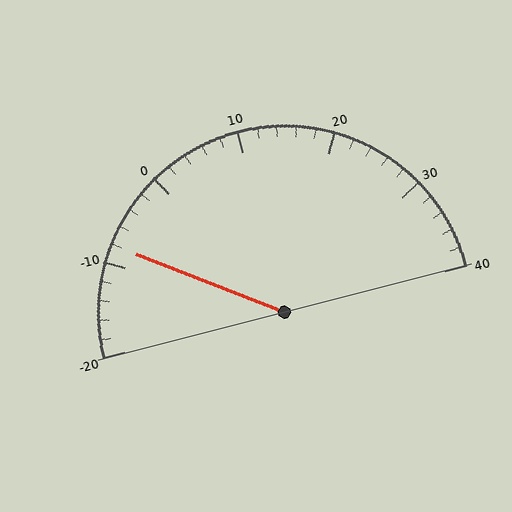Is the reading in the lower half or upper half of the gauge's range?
The reading is in the lower half of the range (-20 to 40).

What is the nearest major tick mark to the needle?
The nearest major tick mark is -10.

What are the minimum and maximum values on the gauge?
The gauge ranges from -20 to 40.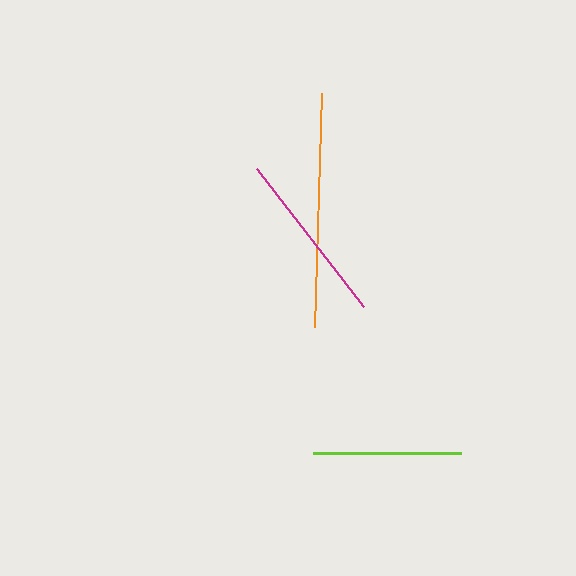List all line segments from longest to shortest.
From longest to shortest: orange, magenta, lime.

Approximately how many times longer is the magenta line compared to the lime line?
The magenta line is approximately 1.2 times the length of the lime line.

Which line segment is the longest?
The orange line is the longest at approximately 234 pixels.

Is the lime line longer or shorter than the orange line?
The orange line is longer than the lime line.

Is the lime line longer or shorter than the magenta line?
The magenta line is longer than the lime line.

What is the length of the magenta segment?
The magenta segment is approximately 174 pixels long.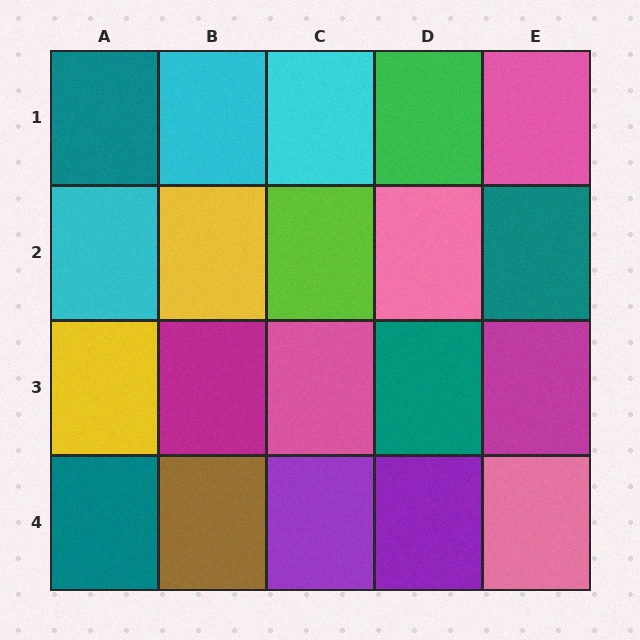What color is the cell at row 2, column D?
Pink.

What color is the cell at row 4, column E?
Pink.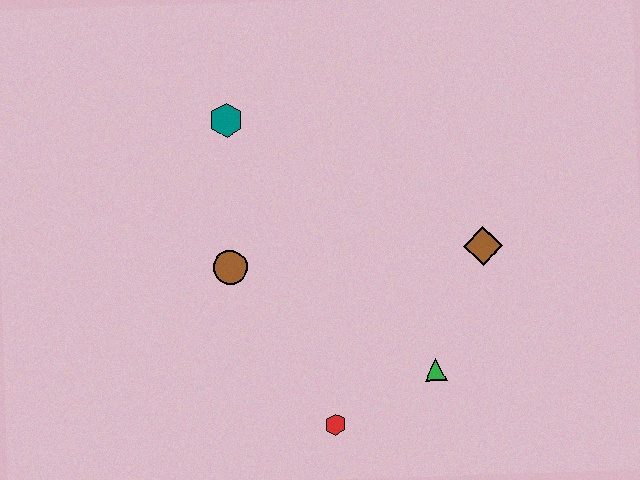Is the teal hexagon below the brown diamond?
No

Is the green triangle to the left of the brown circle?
No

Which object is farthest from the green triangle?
The teal hexagon is farthest from the green triangle.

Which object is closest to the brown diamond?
The green triangle is closest to the brown diamond.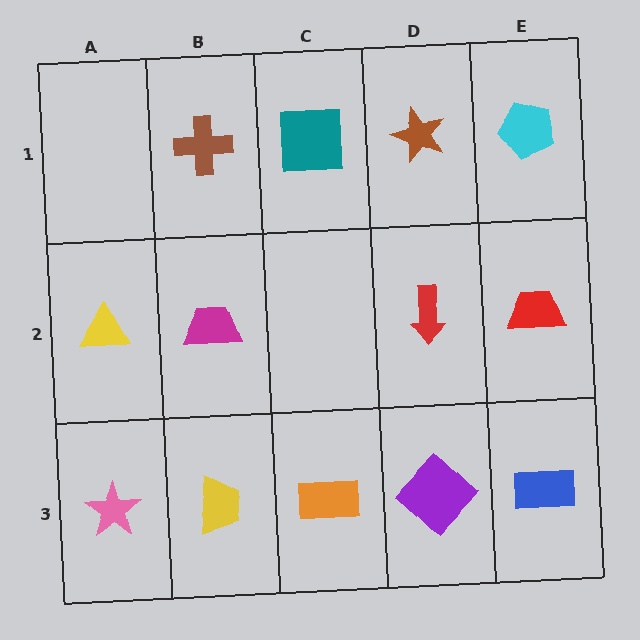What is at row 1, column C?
A teal square.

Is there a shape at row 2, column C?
No, that cell is empty.